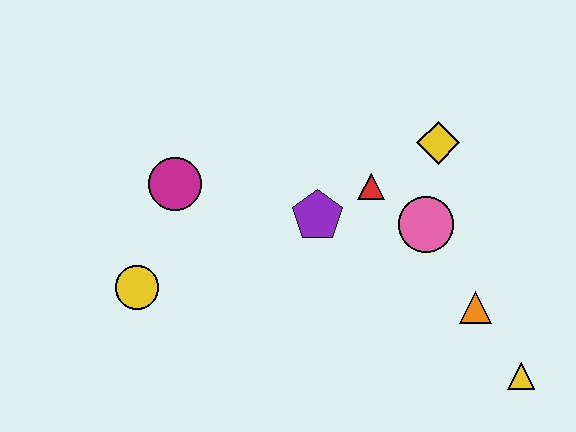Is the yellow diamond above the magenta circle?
Yes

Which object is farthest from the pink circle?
The yellow circle is farthest from the pink circle.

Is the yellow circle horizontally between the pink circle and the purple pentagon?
No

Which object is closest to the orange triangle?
The yellow triangle is closest to the orange triangle.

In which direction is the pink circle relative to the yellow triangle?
The pink circle is above the yellow triangle.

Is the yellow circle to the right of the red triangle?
No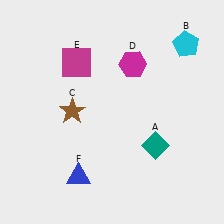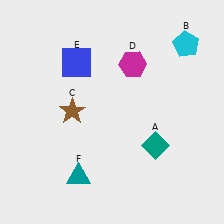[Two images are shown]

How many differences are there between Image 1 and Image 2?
There are 2 differences between the two images.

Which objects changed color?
E changed from magenta to blue. F changed from blue to teal.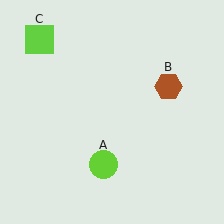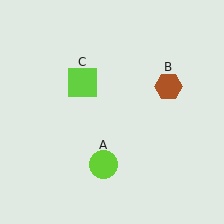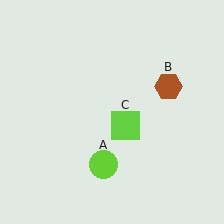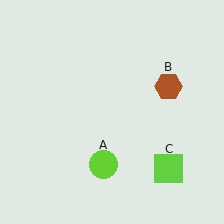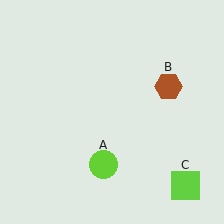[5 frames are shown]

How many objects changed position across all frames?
1 object changed position: lime square (object C).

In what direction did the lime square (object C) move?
The lime square (object C) moved down and to the right.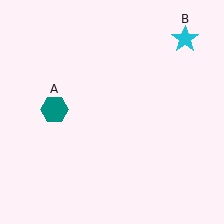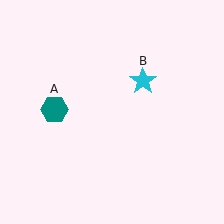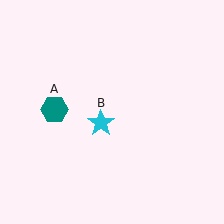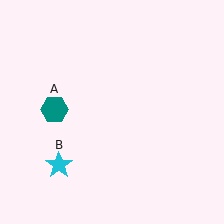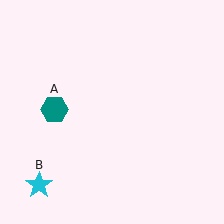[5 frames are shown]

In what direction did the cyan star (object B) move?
The cyan star (object B) moved down and to the left.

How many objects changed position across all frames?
1 object changed position: cyan star (object B).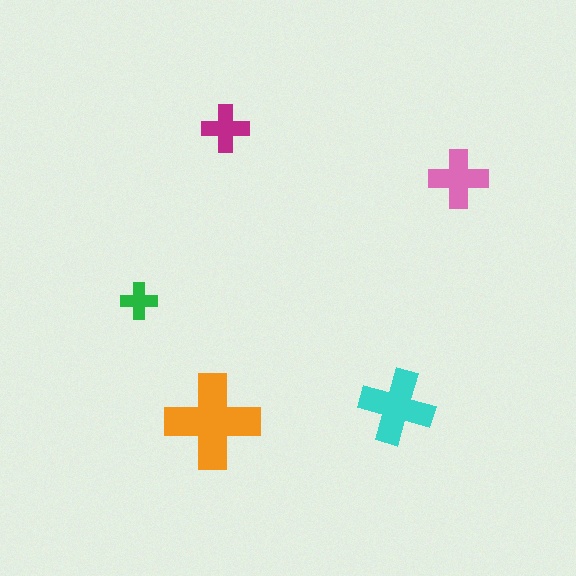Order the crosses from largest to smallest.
the orange one, the cyan one, the pink one, the magenta one, the green one.